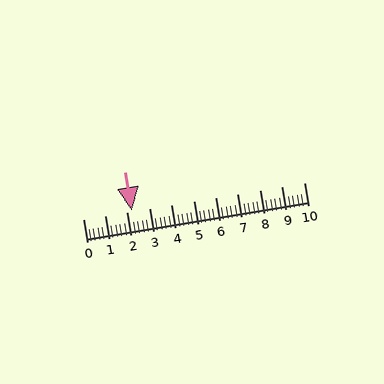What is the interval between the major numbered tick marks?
The major tick marks are spaced 1 units apart.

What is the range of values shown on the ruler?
The ruler shows values from 0 to 10.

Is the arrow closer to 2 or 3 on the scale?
The arrow is closer to 2.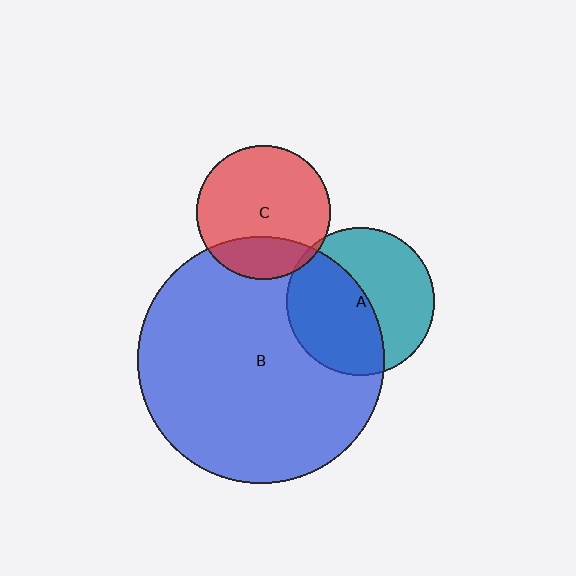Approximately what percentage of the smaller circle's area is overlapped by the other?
Approximately 25%.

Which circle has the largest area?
Circle B (blue).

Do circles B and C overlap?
Yes.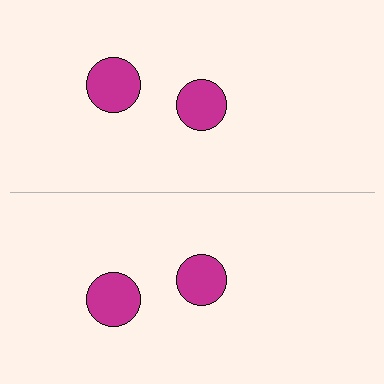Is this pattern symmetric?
Yes, this pattern has bilateral (reflection) symmetry.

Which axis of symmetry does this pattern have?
The pattern has a horizontal axis of symmetry running through the center of the image.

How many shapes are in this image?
There are 4 shapes in this image.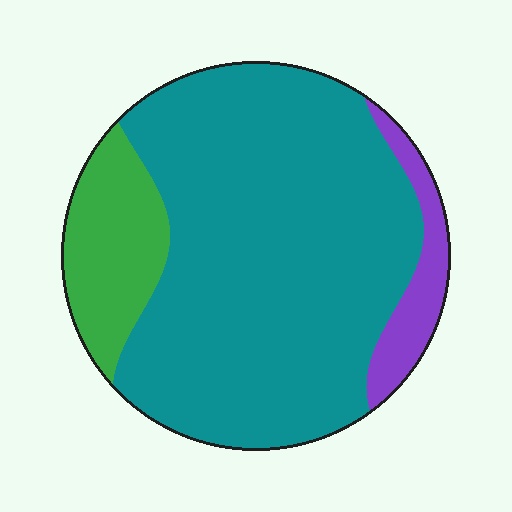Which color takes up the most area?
Teal, at roughly 75%.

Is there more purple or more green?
Green.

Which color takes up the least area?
Purple, at roughly 10%.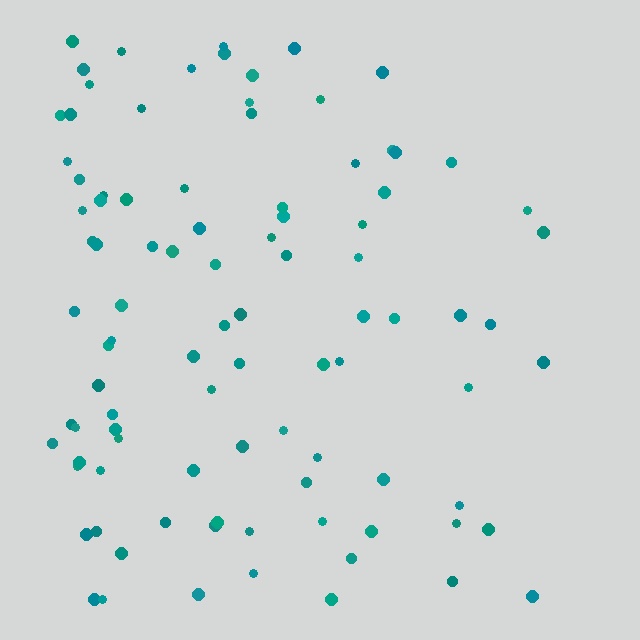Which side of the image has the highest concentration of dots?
The left.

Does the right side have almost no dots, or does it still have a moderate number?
Still a moderate number, just noticeably fewer than the left.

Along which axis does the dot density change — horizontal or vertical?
Horizontal.